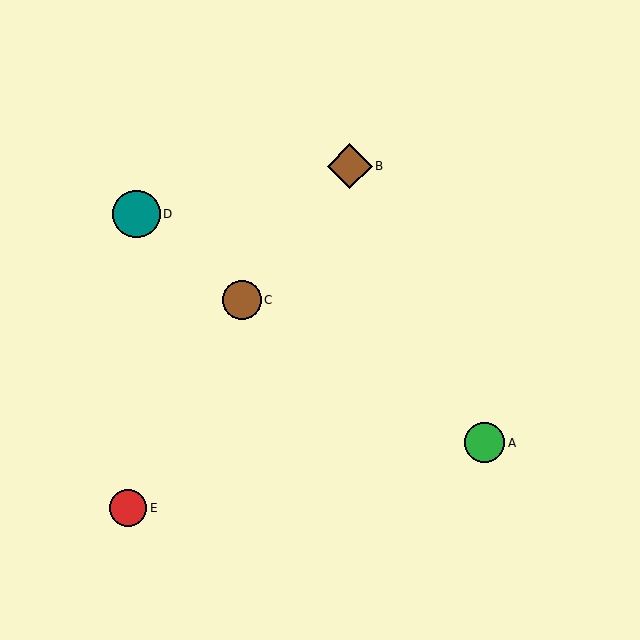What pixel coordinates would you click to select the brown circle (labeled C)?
Click at (242, 300) to select the brown circle C.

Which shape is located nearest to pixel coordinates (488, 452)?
The green circle (labeled A) at (484, 443) is nearest to that location.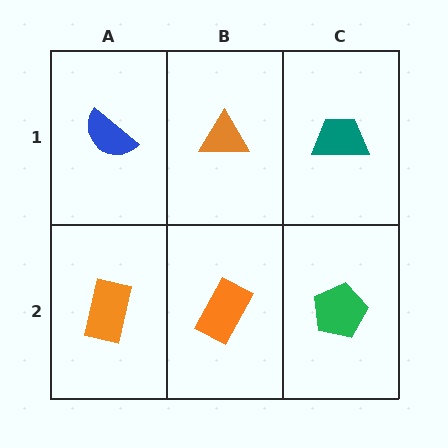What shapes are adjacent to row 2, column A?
A blue semicircle (row 1, column A), an orange rectangle (row 2, column B).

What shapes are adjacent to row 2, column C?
A teal trapezoid (row 1, column C), an orange rectangle (row 2, column B).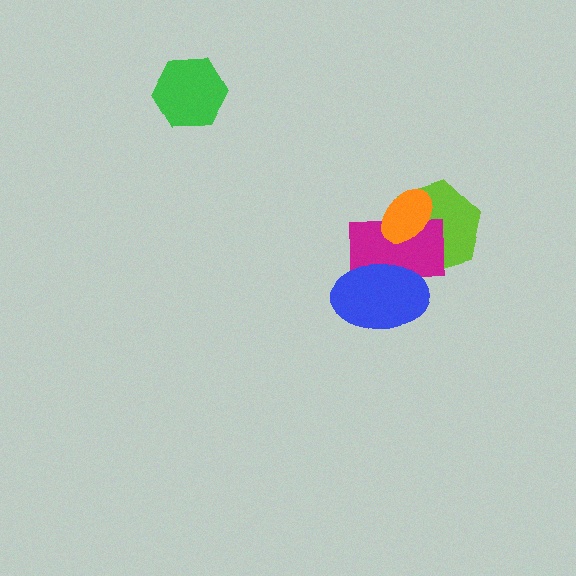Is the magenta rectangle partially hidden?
Yes, it is partially covered by another shape.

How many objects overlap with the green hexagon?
0 objects overlap with the green hexagon.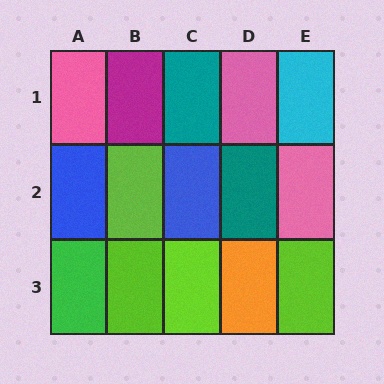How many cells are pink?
3 cells are pink.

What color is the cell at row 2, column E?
Pink.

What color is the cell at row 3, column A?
Green.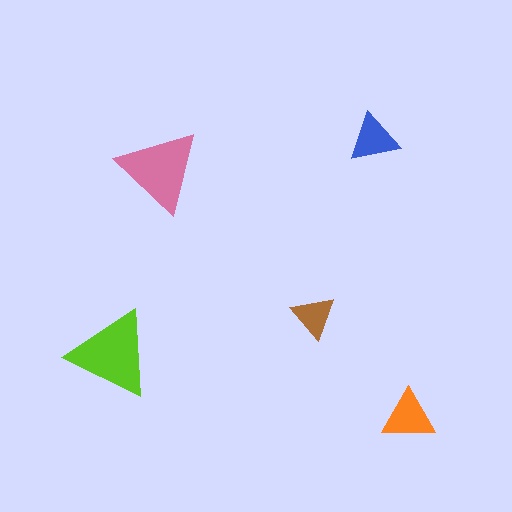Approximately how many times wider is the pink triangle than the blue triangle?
About 1.5 times wider.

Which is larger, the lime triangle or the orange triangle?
The lime one.